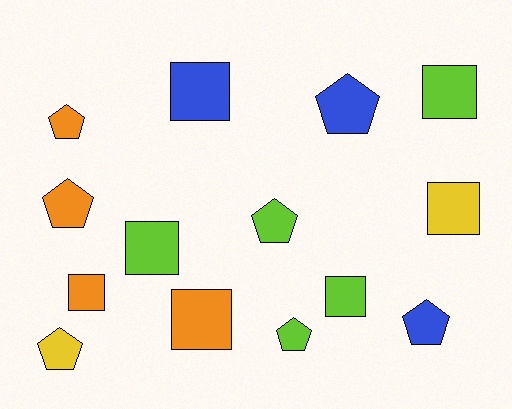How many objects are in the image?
There are 14 objects.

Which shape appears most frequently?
Pentagon, with 7 objects.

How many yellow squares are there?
There is 1 yellow square.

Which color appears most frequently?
Lime, with 5 objects.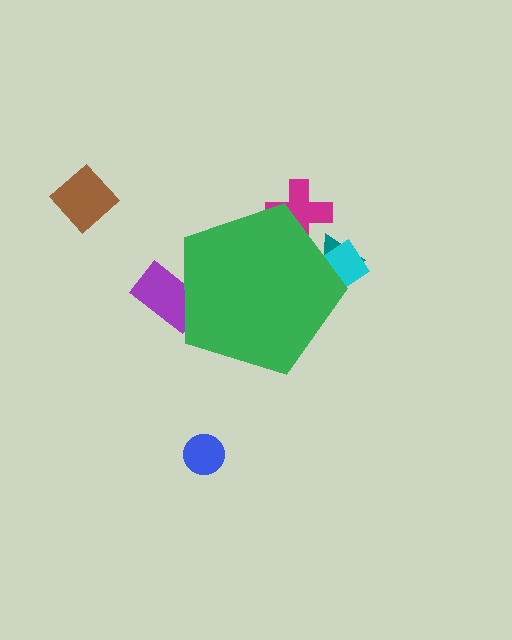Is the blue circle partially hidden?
No, the blue circle is fully visible.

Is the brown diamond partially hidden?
No, the brown diamond is fully visible.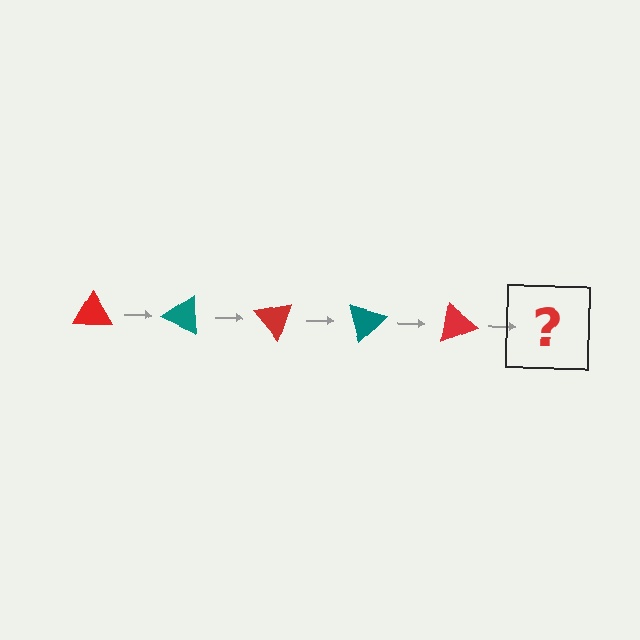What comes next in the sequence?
The next element should be a teal triangle, rotated 125 degrees from the start.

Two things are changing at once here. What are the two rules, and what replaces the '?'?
The two rules are that it rotates 25 degrees each step and the color cycles through red and teal. The '?' should be a teal triangle, rotated 125 degrees from the start.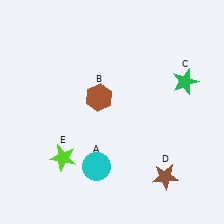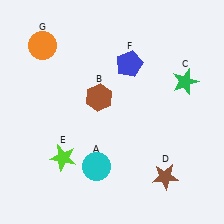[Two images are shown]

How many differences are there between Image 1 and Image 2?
There are 2 differences between the two images.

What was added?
A blue pentagon (F), an orange circle (G) were added in Image 2.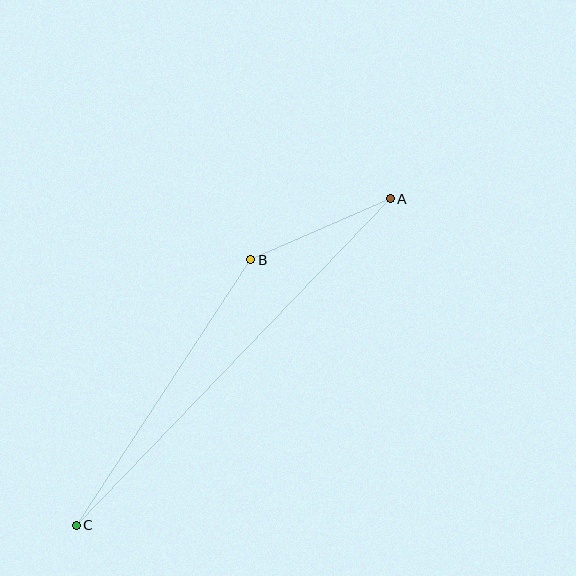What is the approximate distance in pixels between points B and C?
The distance between B and C is approximately 318 pixels.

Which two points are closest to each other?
Points A and B are closest to each other.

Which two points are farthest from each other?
Points A and C are farthest from each other.